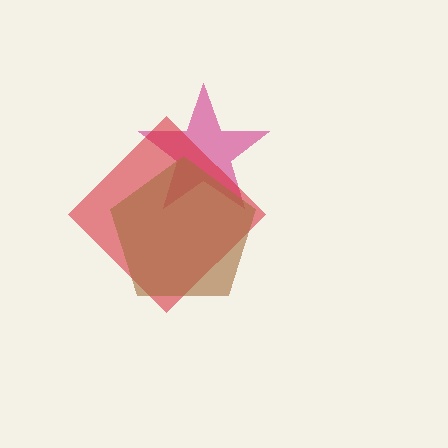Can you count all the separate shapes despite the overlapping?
Yes, there are 3 separate shapes.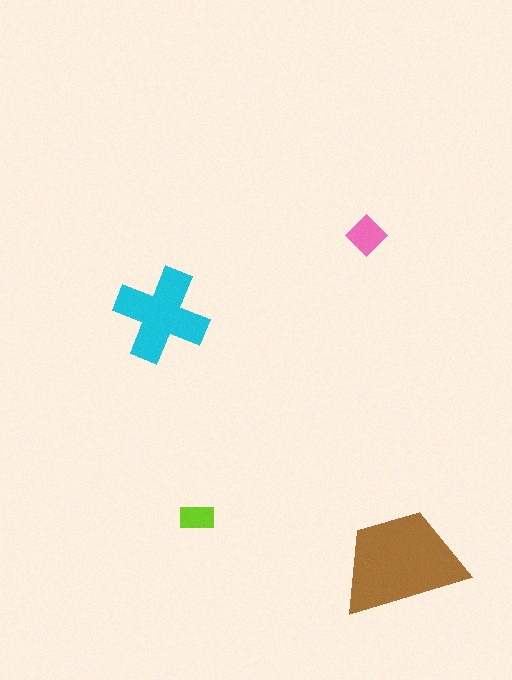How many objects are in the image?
There are 4 objects in the image.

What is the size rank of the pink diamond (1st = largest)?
3rd.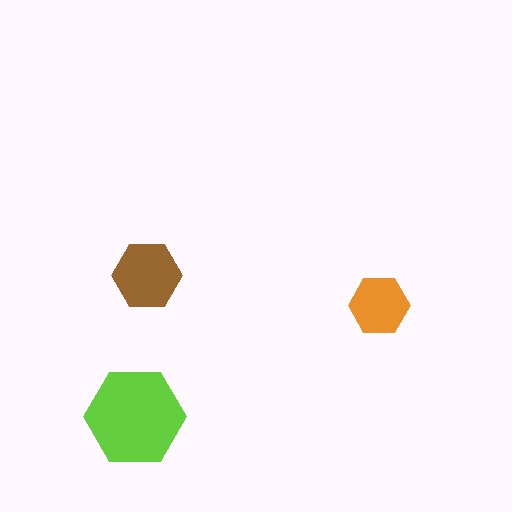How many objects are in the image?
There are 3 objects in the image.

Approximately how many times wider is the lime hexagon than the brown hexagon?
About 1.5 times wider.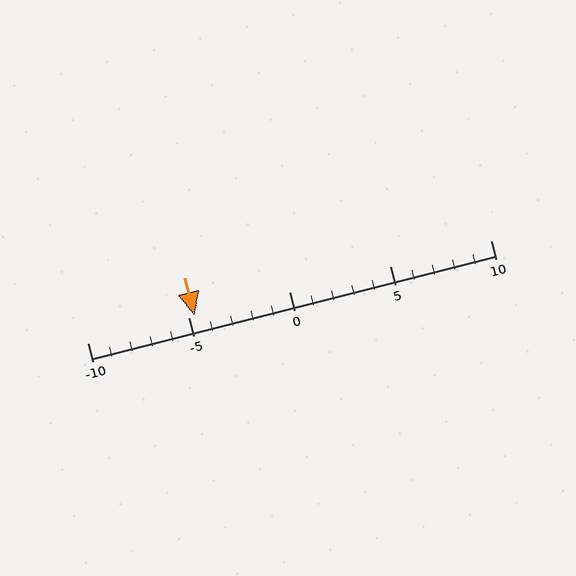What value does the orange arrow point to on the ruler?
The orange arrow points to approximately -5.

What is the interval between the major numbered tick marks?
The major tick marks are spaced 5 units apart.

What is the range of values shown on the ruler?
The ruler shows values from -10 to 10.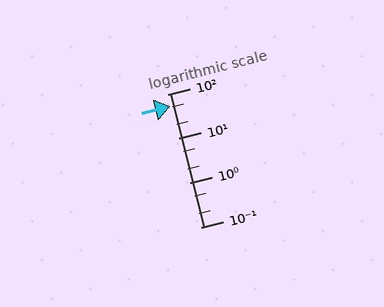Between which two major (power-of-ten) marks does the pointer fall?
The pointer is between 10 and 100.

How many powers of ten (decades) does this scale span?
The scale spans 3 decades, from 0.1 to 100.